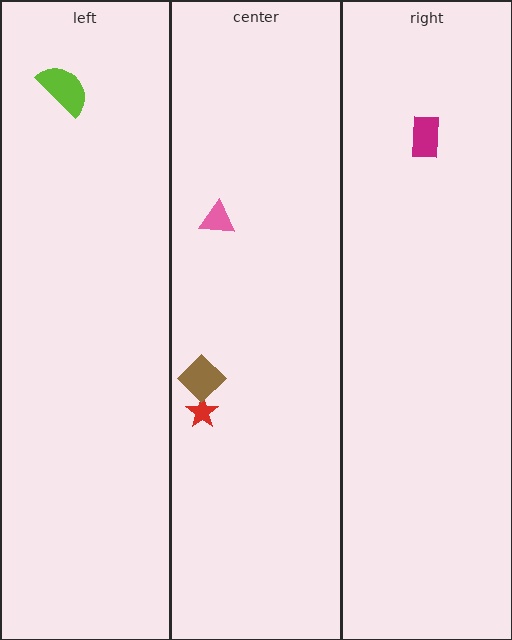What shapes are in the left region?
The lime semicircle.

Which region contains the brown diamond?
The center region.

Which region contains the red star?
The center region.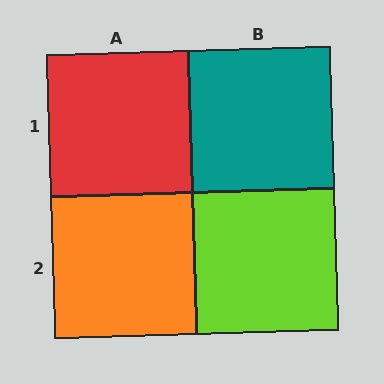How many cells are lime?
1 cell is lime.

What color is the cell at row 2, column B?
Lime.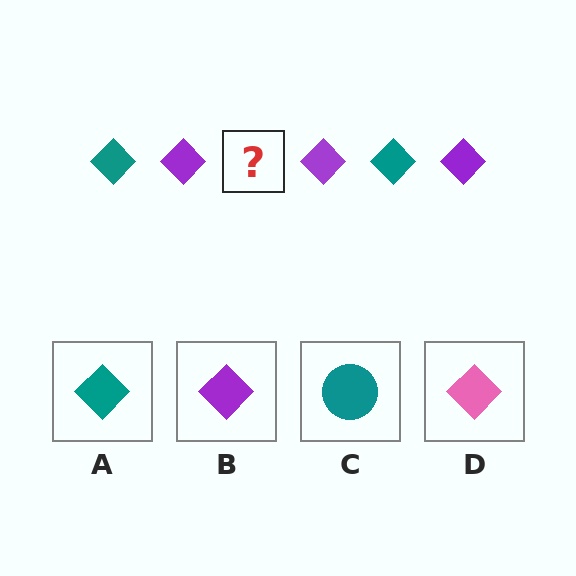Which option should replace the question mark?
Option A.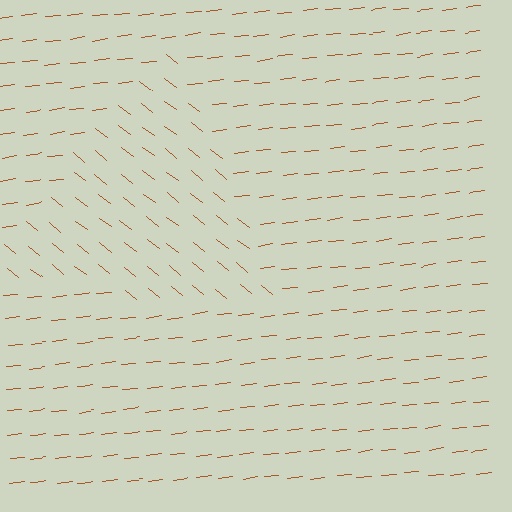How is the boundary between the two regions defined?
The boundary is defined purely by a change in line orientation (approximately 45 degrees difference). All lines are the same color and thickness.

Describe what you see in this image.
The image is filled with small brown line segments. A triangle region in the image has lines oriented differently from the surrounding lines, creating a visible texture boundary.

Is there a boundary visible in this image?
Yes, there is a texture boundary formed by a change in line orientation.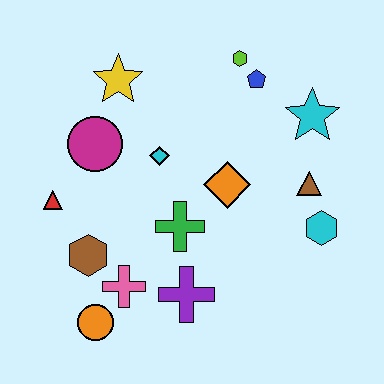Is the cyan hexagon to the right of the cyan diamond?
Yes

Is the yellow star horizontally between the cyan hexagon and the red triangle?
Yes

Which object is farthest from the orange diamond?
The orange circle is farthest from the orange diamond.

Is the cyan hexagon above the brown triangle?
No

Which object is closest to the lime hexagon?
The blue pentagon is closest to the lime hexagon.